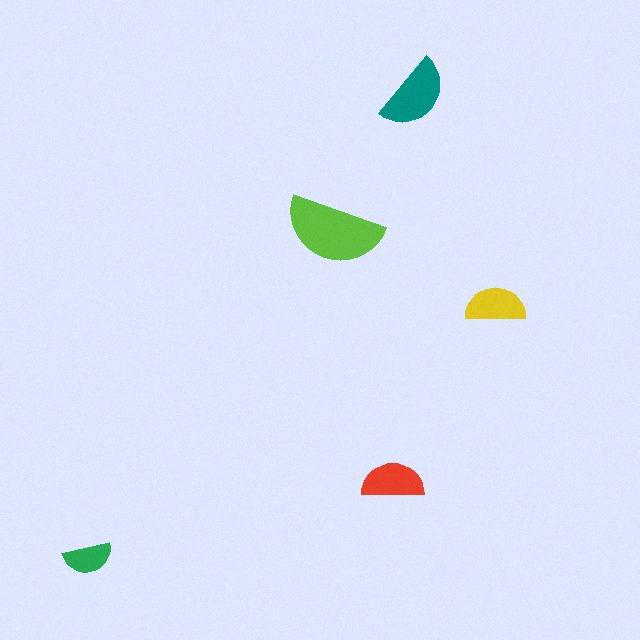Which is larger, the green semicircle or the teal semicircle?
The teal one.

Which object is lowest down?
The green semicircle is bottommost.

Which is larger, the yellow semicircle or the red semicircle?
The red one.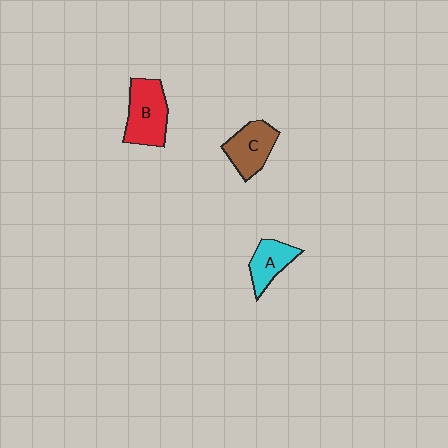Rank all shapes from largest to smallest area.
From largest to smallest: B (red), C (brown), A (cyan).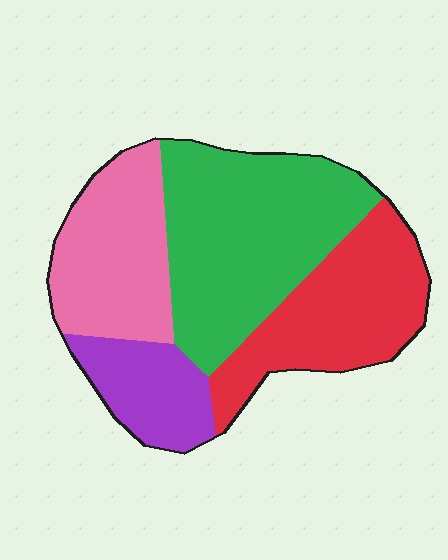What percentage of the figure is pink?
Pink takes up about one quarter (1/4) of the figure.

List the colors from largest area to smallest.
From largest to smallest: green, red, pink, purple.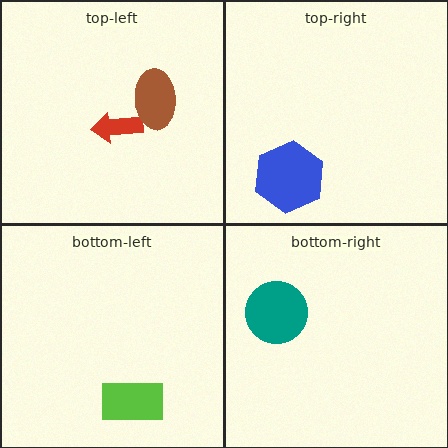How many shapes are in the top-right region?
1.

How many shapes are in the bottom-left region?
1.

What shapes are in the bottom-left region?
The lime rectangle.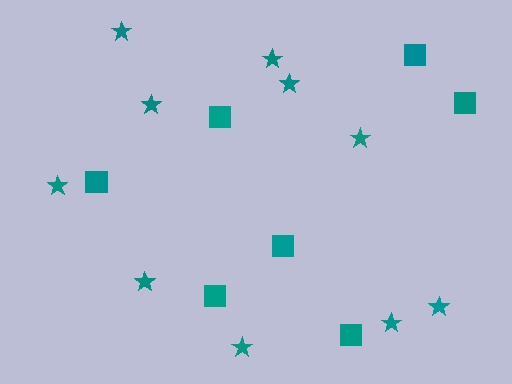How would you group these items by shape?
There are 2 groups: one group of squares (7) and one group of stars (10).